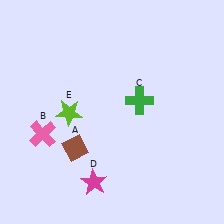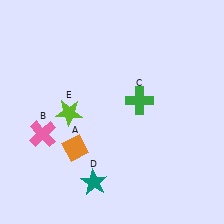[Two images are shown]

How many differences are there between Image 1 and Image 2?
There are 2 differences between the two images.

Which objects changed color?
A changed from brown to orange. D changed from magenta to teal.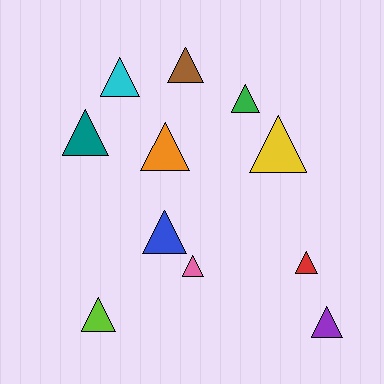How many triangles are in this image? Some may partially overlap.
There are 11 triangles.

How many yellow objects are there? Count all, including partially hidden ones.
There is 1 yellow object.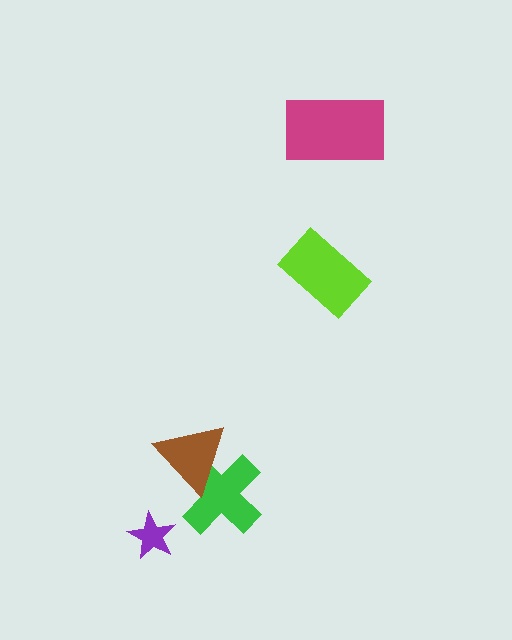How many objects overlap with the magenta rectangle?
0 objects overlap with the magenta rectangle.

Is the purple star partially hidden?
No, no other shape covers it.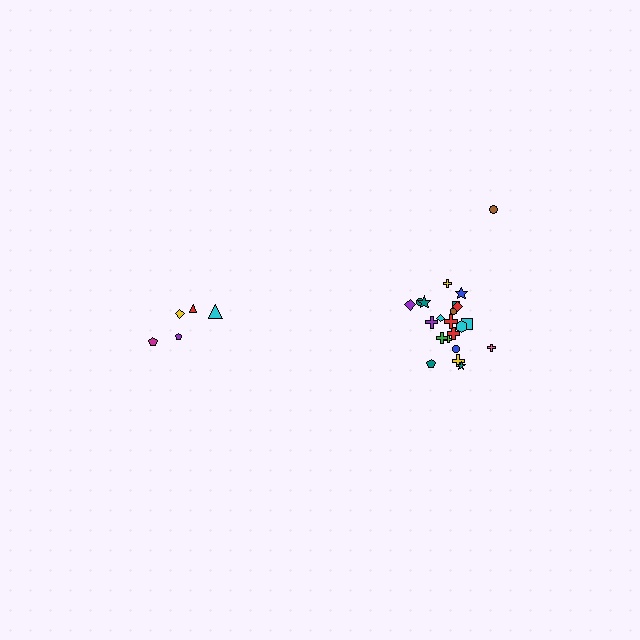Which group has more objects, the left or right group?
The right group.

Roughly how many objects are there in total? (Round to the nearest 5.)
Roughly 25 objects in total.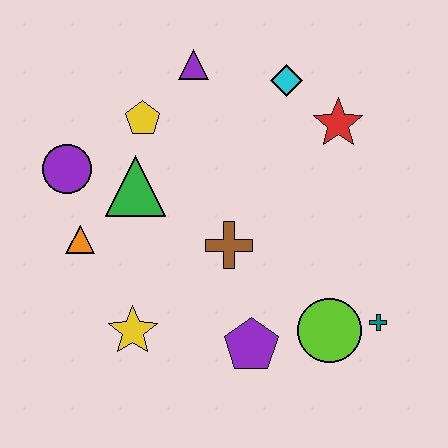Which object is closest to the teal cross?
The lime circle is closest to the teal cross.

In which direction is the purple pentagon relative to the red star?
The purple pentagon is below the red star.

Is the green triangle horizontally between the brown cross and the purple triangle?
No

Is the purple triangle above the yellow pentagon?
Yes